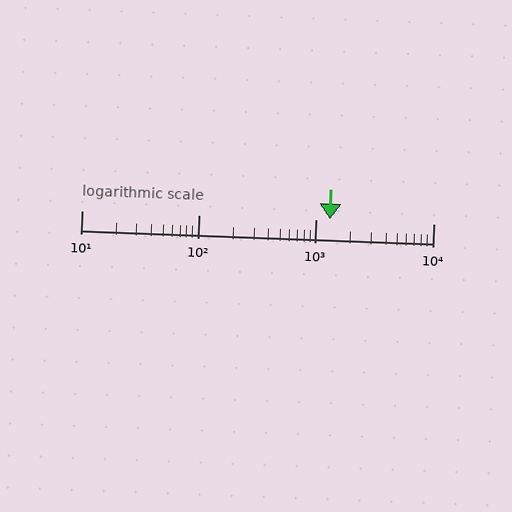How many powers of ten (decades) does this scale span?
The scale spans 3 decades, from 10 to 10000.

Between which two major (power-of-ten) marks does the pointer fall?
The pointer is between 1000 and 10000.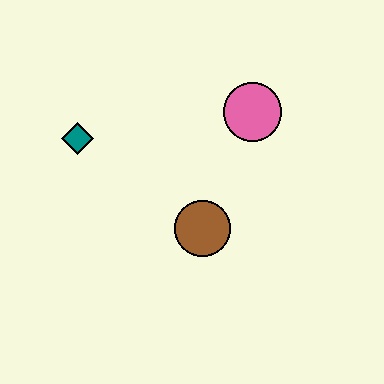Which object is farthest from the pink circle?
The teal diamond is farthest from the pink circle.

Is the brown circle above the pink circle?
No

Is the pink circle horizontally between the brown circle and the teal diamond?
No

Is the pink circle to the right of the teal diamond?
Yes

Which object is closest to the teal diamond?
The brown circle is closest to the teal diamond.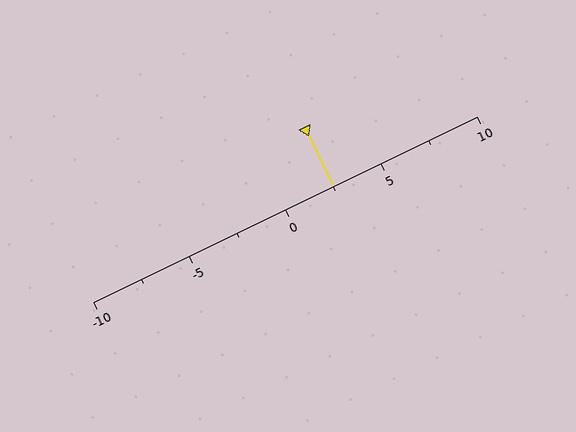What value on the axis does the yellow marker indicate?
The marker indicates approximately 2.5.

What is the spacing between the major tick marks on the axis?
The major ticks are spaced 5 apart.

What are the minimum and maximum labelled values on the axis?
The axis runs from -10 to 10.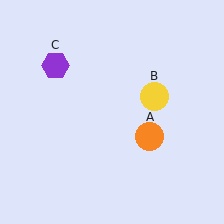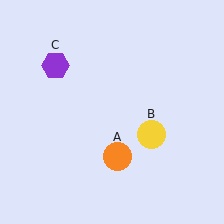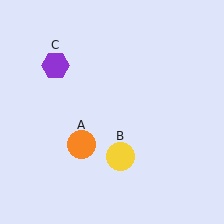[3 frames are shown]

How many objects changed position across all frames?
2 objects changed position: orange circle (object A), yellow circle (object B).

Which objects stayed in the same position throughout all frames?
Purple hexagon (object C) remained stationary.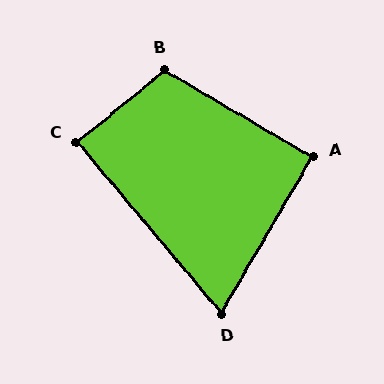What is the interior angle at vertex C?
Approximately 90 degrees (approximately right).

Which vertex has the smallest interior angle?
D, at approximately 70 degrees.